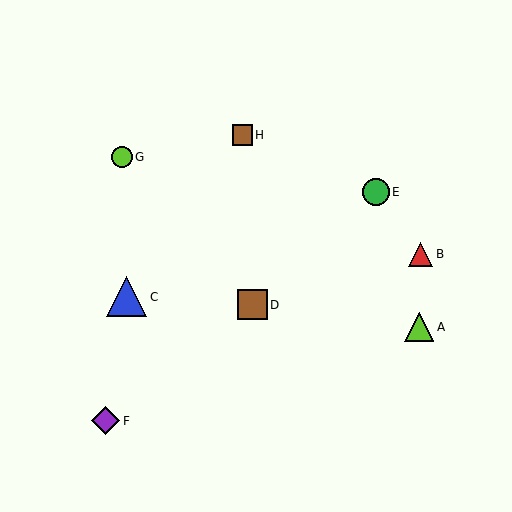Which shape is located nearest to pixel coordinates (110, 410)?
The purple diamond (labeled F) at (106, 421) is nearest to that location.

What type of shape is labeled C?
Shape C is a blue triangle.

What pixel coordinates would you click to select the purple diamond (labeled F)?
Click at (106, 421) to select the purple diamond F.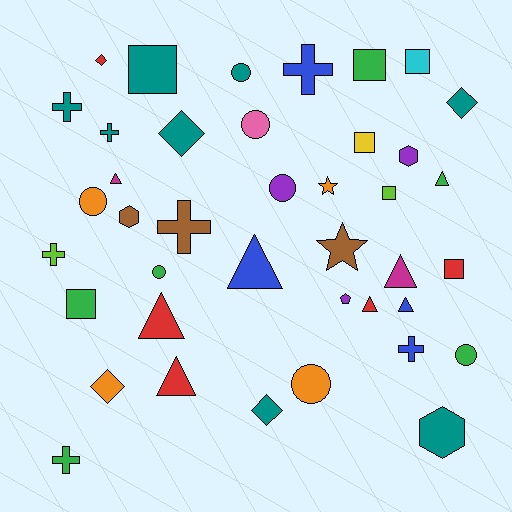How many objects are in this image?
There are 40 objects.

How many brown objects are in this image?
There are 3 brown objects.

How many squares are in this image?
There are 7 squares.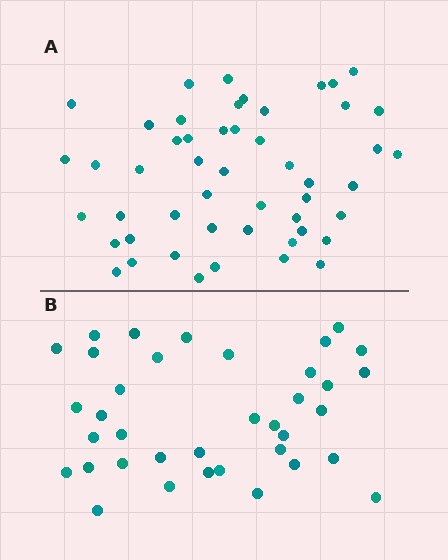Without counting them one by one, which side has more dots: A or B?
Region A (the top region) has more dots.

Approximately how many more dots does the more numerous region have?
Region A has approximately 15 more dots than region B.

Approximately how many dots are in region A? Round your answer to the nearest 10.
About 50 dots.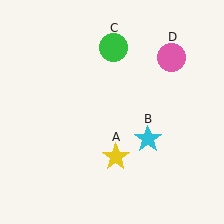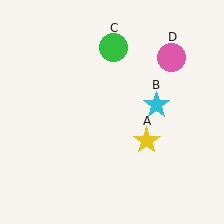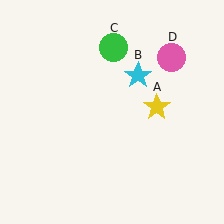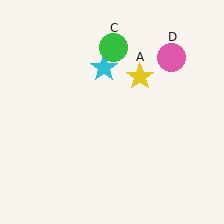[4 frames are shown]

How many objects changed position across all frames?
2 objects changed position: yellow star (object A), cyan star (object B).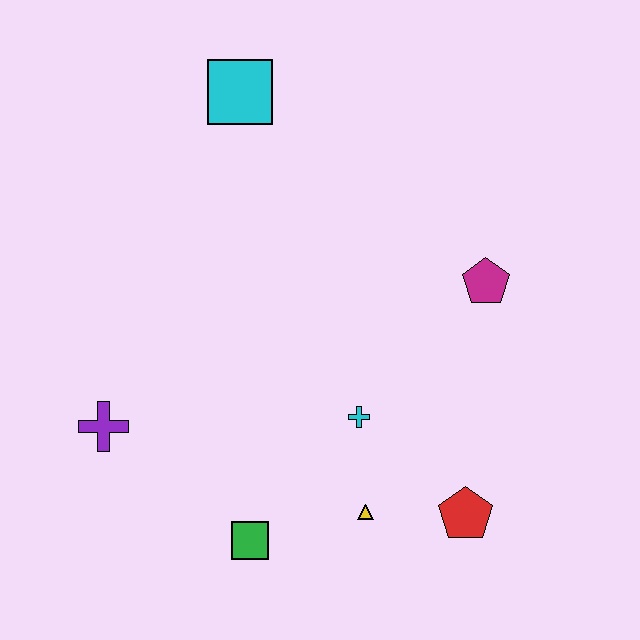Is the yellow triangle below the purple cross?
Yes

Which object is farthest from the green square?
The cyan square is farthest from the green square.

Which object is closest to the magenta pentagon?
The cyan cross is closest to the magenta pentagon.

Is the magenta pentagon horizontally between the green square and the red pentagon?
No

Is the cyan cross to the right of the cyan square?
Yes